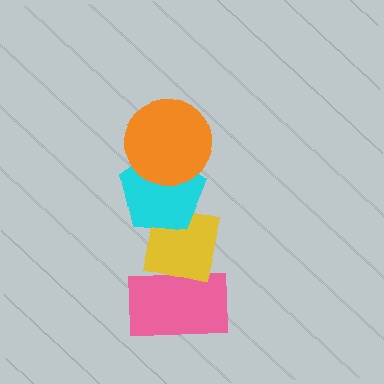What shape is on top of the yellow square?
The cyan pentagon is on top of the yellow square.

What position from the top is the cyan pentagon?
The cyan pentagon is 2nd from the top.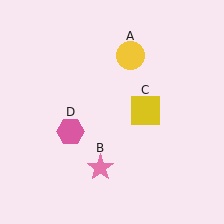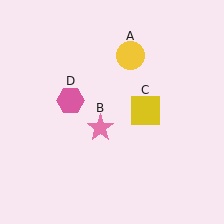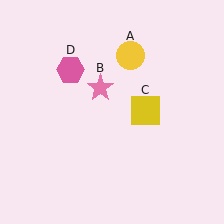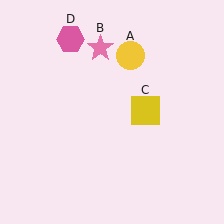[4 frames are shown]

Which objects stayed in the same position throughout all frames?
Yellow circle (object A) and yellow square (object C) remained stationary.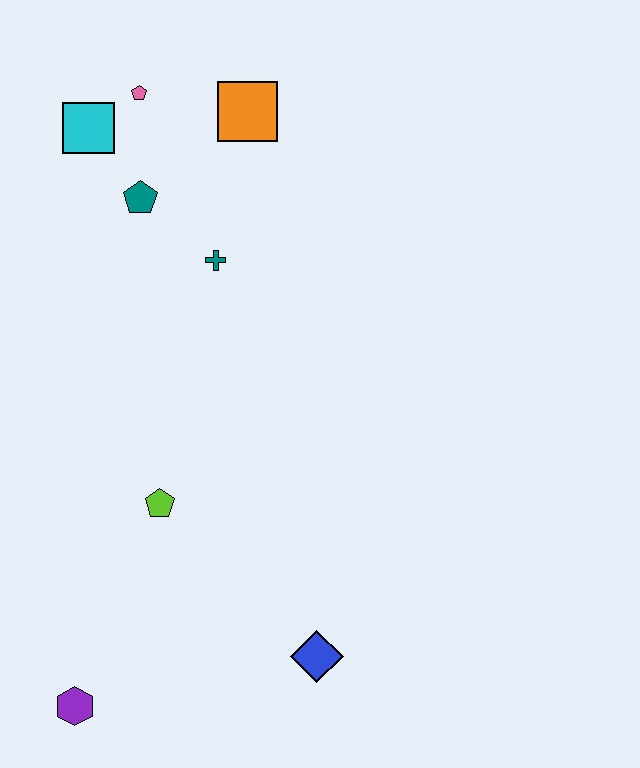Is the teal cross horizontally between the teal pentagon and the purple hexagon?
No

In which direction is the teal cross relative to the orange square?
The teal cross is below the orange square.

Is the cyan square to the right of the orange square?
No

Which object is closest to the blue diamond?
The lime pentagon is closest to the blue diamond.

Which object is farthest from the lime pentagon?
The pink pentagon is farthest from the lime pentagon.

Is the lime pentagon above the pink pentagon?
No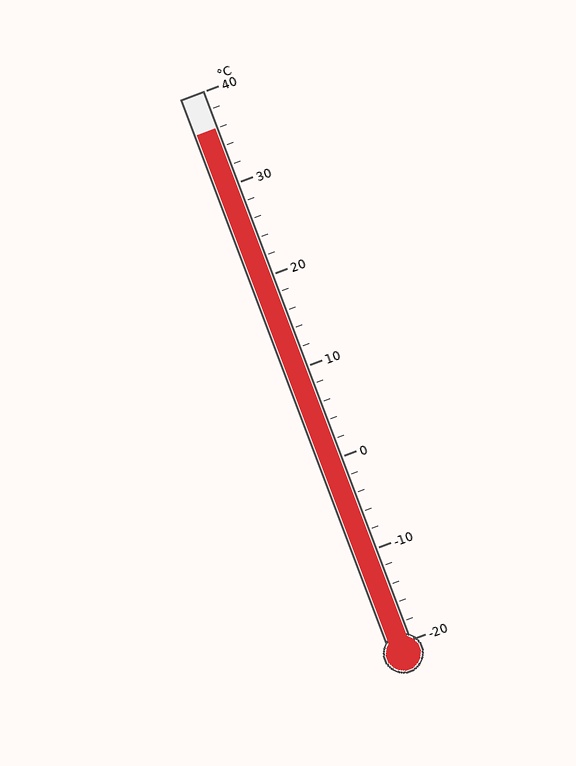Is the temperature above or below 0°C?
The temperature is above 0°C.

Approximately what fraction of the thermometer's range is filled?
The thermometer is filled to approximately 95% of its range.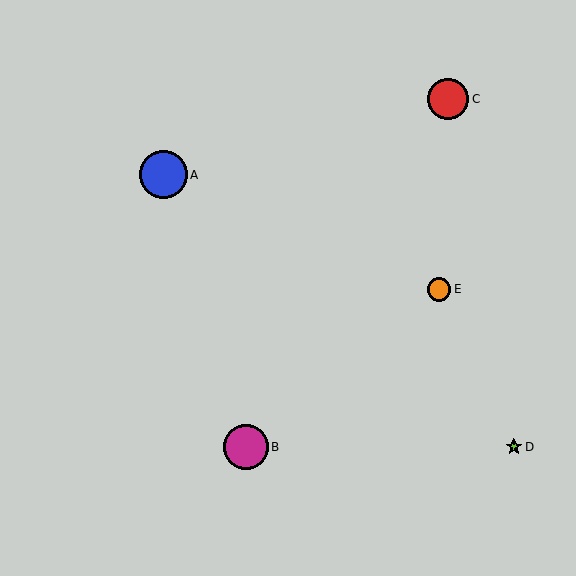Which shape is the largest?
The blue circle (labeled A) is the largest.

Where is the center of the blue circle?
The center of the blue circle is at (164, 175).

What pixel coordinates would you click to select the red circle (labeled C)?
Click at (448, 99) to select the red circle C.